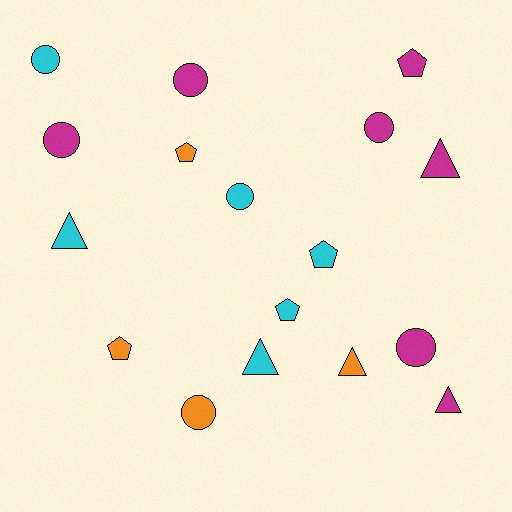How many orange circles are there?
There is 1 orange circle.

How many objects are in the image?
There are 17 objects.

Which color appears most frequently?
Magenta, with 7 objects.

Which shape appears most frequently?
Circle, with 7 objects.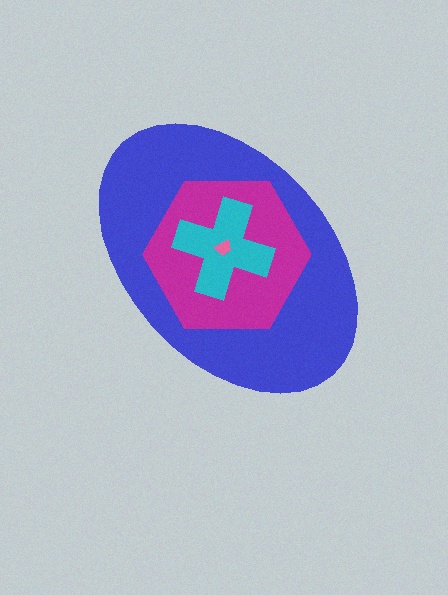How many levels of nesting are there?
4.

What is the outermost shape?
The blue ellipse.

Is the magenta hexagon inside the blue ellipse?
Yes.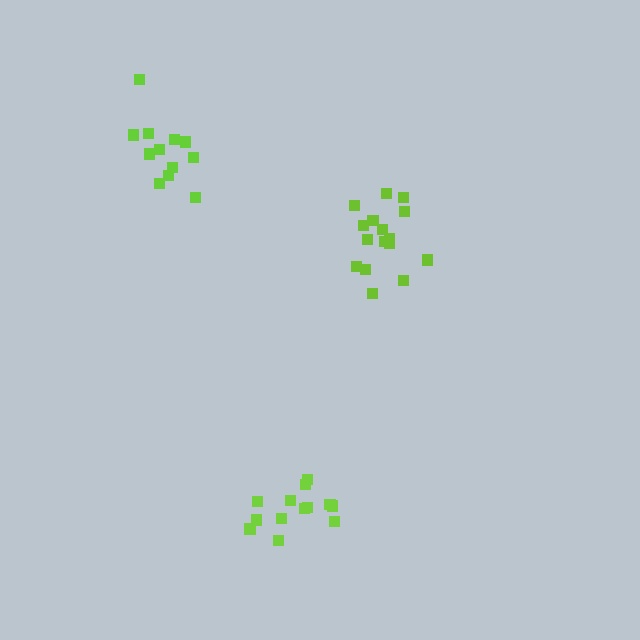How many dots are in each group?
Group 1: 13 dots, Group 2: 12 dots, Group 3: 16 dots (41 total).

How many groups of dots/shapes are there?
There are 3 groups.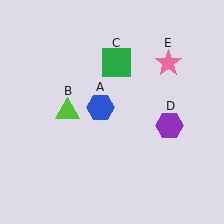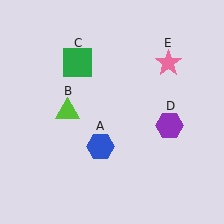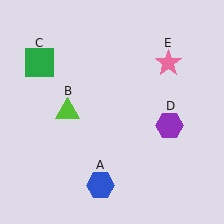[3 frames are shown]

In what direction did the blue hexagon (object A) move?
The blue hexagon (object A) moved down.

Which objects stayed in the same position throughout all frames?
Lime triangle (object B) and purple hexagon (object D) and pink star (object E) remained stationary.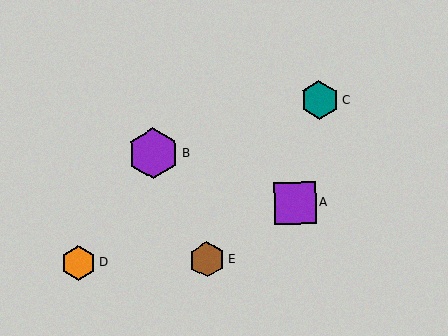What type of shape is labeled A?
Shape A is a purple square.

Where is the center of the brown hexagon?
The center of the brown hexagon is at (207, 259).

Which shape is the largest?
The purple hexagon (labeled B) is the largest.